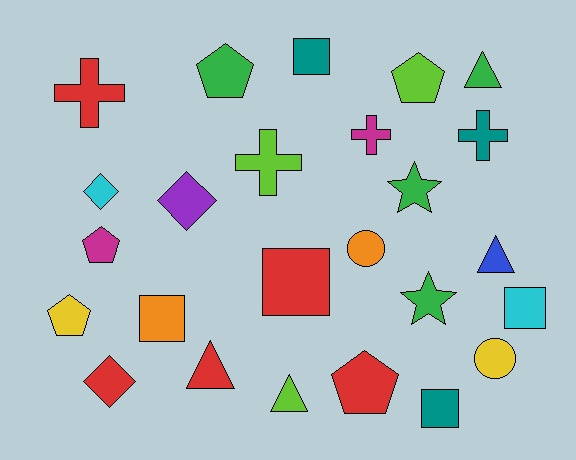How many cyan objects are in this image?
There are 2 cyan objects.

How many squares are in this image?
There are 5 squares.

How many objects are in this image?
There are 25 objects.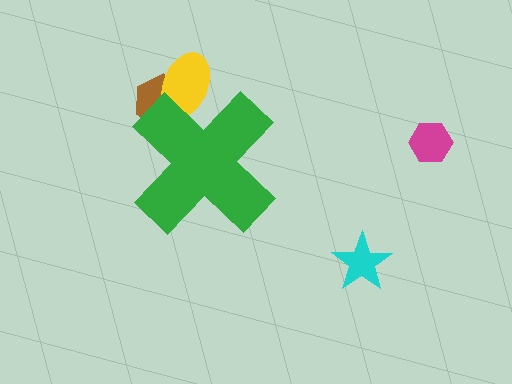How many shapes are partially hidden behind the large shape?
2 shapes are partially hidden.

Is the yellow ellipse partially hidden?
Yes, the yellow ellipse is partially hidden behind the green cross.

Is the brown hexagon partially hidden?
Yes, the brown hexagon is partially hidden behind the green cross.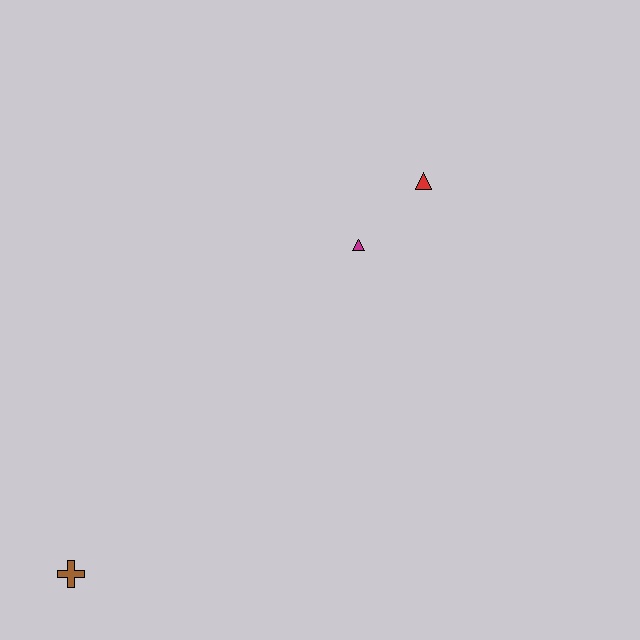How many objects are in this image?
There are 3 objects.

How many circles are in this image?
There are no circles.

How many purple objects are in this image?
There are no purple objects.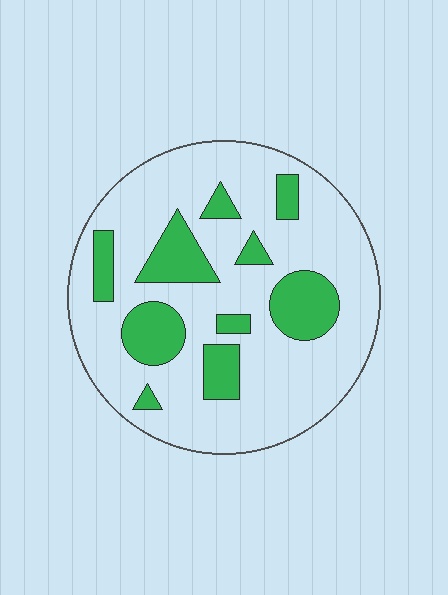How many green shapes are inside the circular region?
10.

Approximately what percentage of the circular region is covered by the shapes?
Approximately 25%.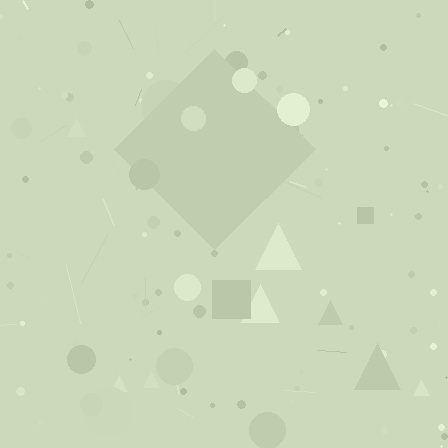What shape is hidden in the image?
A diamond is hidden in the image.